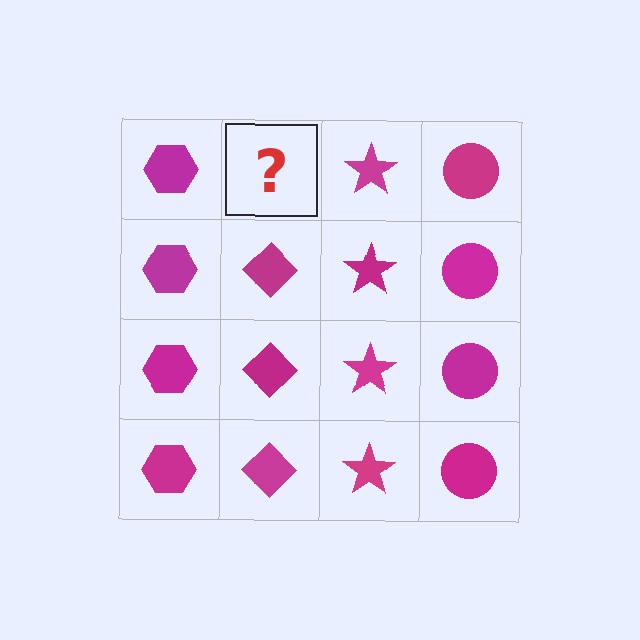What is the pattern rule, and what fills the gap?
The rule is that each column has a consistent shape. The gap should be filled with a magenta diamond.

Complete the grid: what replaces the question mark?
The question mark should be replaced with a magenta diamond.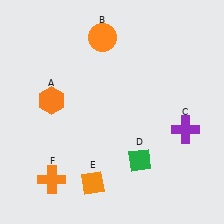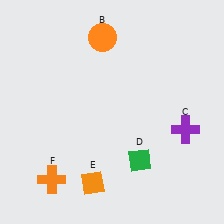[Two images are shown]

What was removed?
The orange hexagon (A) was removed in Image 2.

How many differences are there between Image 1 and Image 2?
There is 1 difference between the two images.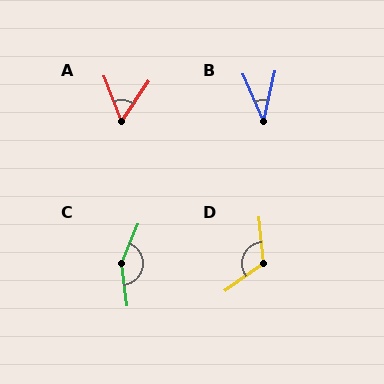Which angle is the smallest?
B, at approximately 37 degrees.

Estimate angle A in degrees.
Approximately 55 degrees.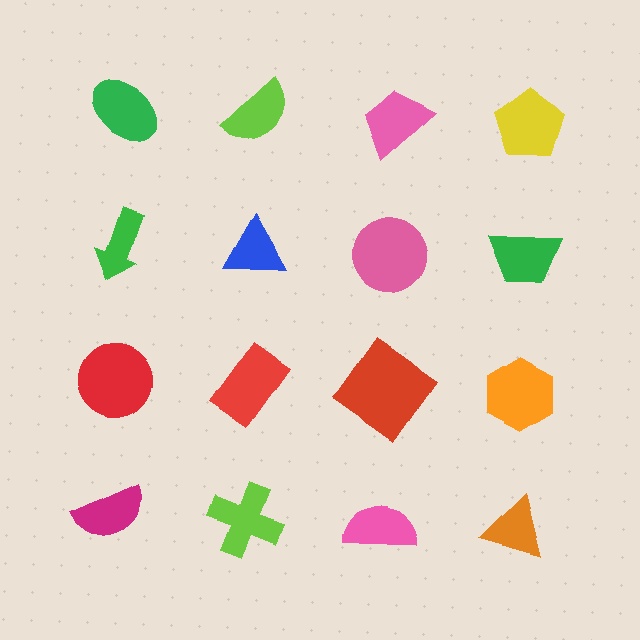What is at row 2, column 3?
A pink circle.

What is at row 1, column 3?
A pink trapezoid.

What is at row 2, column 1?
A green arrow.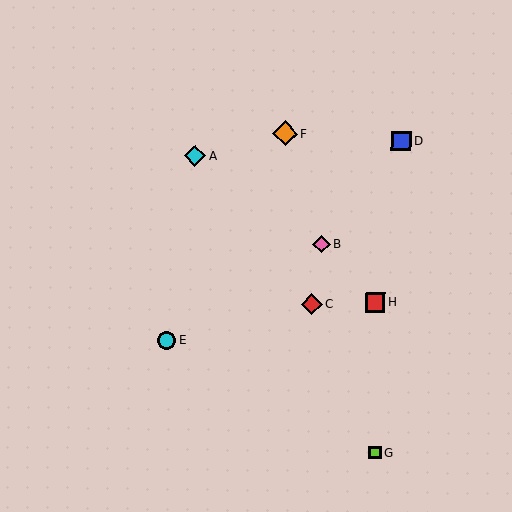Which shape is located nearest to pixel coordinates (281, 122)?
The orange diamond (labeled F) at (285, 134) is nearest to that location.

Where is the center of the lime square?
The center of the lime square is at (375, 452).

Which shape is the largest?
The orange diamond (labeled F) is the largest.